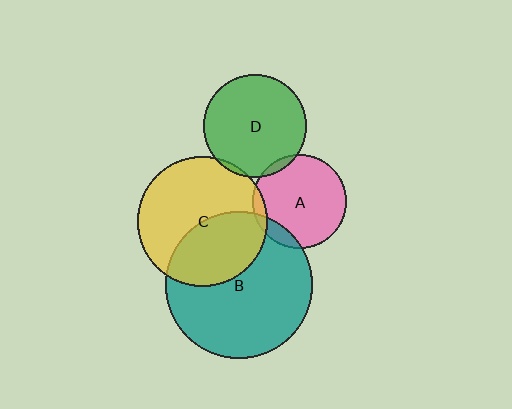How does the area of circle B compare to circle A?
Approximately 2.5 times.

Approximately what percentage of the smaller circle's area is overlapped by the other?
Approximately 5%.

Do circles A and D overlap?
Yes.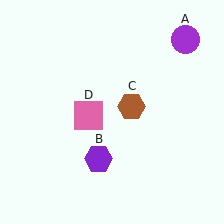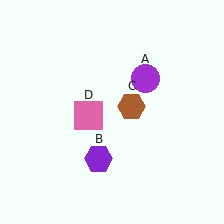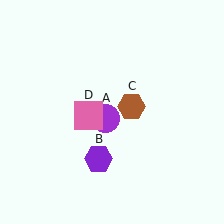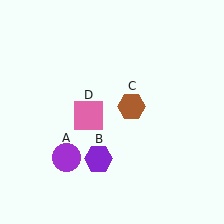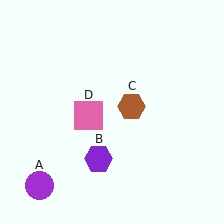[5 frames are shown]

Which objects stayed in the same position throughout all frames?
Purple hexagon (object B) and brown hexagon (object C) and pink square (object D) remained stationary.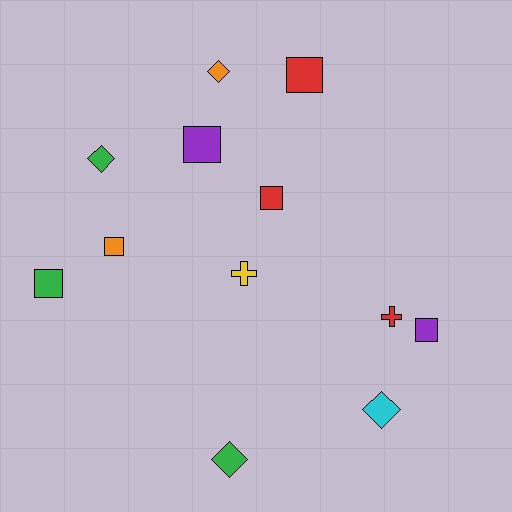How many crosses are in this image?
There are 2 crosses.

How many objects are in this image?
There are 12 objects.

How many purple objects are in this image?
There are 2 purple objects.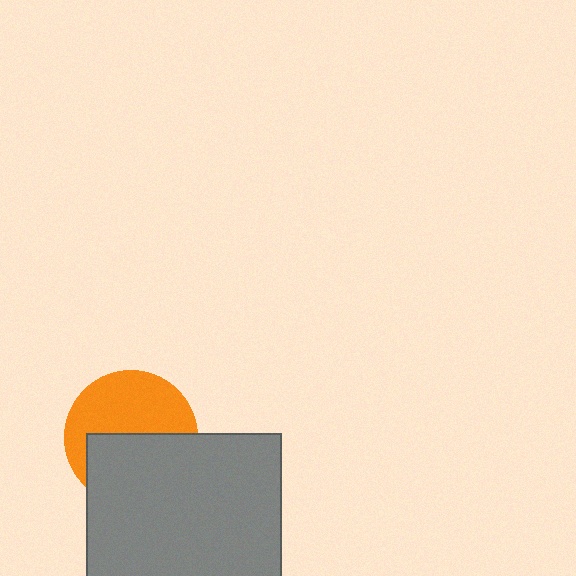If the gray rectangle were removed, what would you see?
You would see the complete orange circle.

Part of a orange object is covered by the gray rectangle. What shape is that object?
It is a circle.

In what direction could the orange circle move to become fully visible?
The orange circle could move up. That would shift it out from behind the gray rectangle entirely.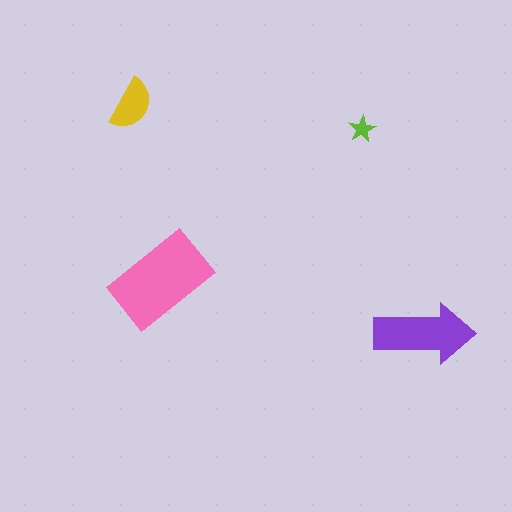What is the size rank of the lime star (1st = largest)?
4th.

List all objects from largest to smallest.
The pink rectangle, the purple arrow, the yellow semicircle, the lime star.